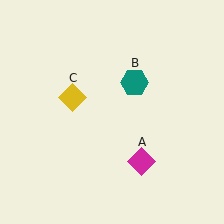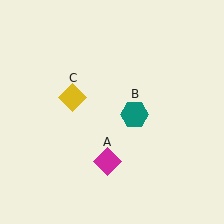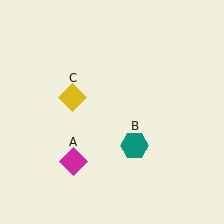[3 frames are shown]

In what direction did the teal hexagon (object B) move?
The teal hexagon (object B) moved down.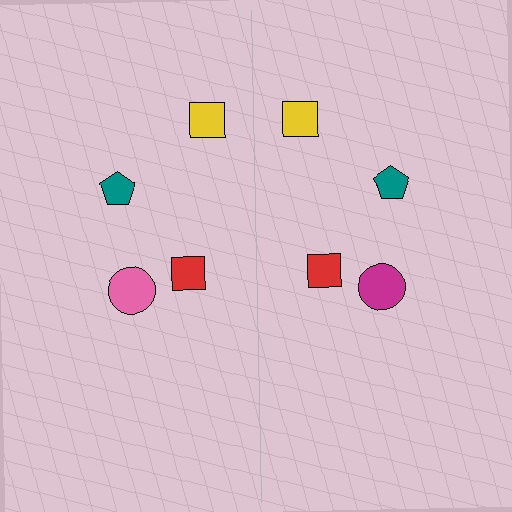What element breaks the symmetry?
The magenta circle on the right side breaks the symmetry — its mirror counterpart is pink.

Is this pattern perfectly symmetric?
No, the pattern is not perfectly symmetric. The magenta circle on the right side breaks the symmetry — its mirror counterpart is pink.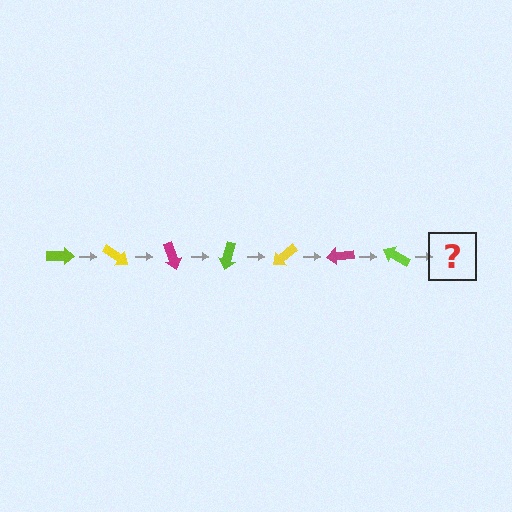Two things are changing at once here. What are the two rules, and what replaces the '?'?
The two rules are that it rotates 35 degrees each step and the color cycles through lime, yellow, and magenta. The '?' should be a yellow arrow, rotated 245 degrees from the start.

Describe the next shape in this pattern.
It should be a yellow arrow, rotated 245 degrees from the start.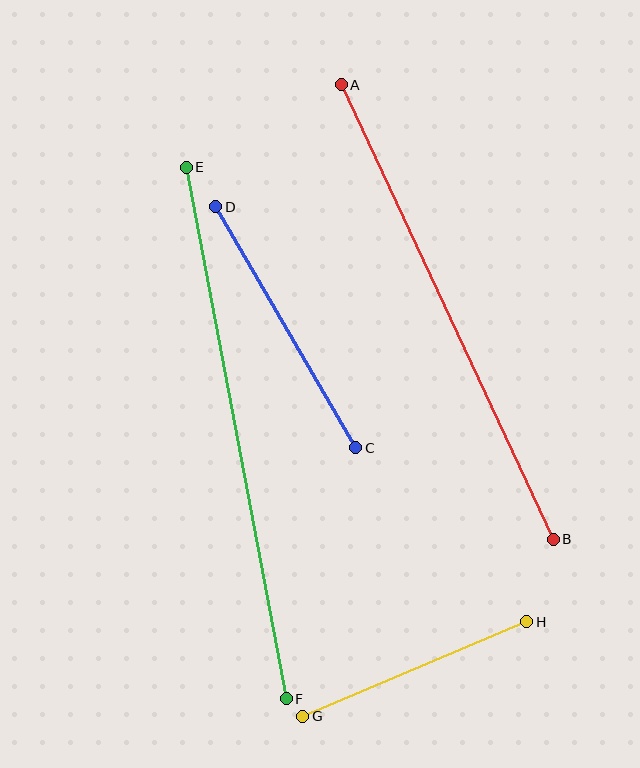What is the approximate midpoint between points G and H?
The midpoint is at approximately (415, 669) pixels.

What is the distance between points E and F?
The distance is approximately 541 pixels.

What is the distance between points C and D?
The distance is approximately 279 pixels.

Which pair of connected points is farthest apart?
Points E and F are farthest apart.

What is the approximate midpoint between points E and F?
The midpoint is at approximately (236, 433) pixels.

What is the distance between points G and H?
The distance is approximately 243 pixels.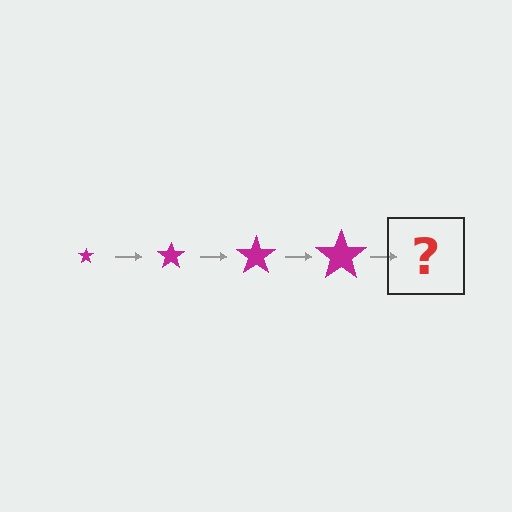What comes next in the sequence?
The next element should be a magenta star, larger than the previous one.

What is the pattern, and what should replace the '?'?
The pattern is that the star gets progressively larger each step. The '?' should be a magenta star, larger than the previous one.